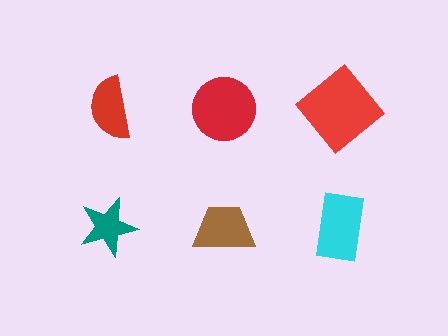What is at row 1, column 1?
A red semicircle.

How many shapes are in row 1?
3 shapes.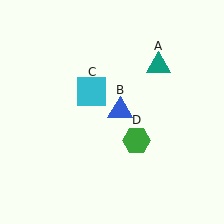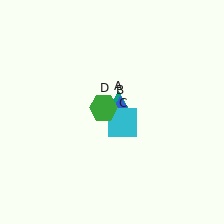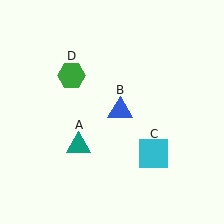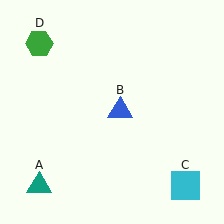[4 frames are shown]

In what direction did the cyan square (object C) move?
The cyan square (object C) moved down and to the right.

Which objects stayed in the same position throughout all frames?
Blue triangle (object B) remained stationary.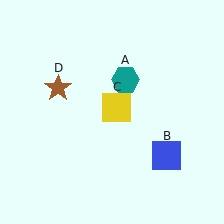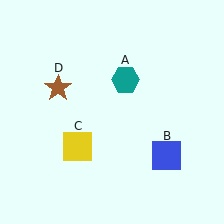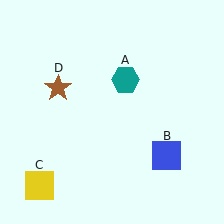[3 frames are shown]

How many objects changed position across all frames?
1 object changed position: yellow square (object C).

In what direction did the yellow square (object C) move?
The yellow square (object C) moved down and to the left.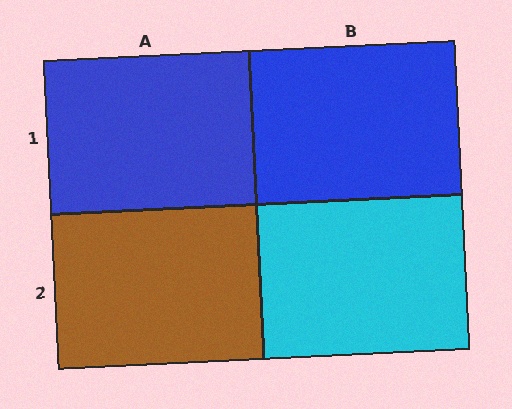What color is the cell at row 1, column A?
Blue.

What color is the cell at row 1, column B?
Blue.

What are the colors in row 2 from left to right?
Brown, cyan.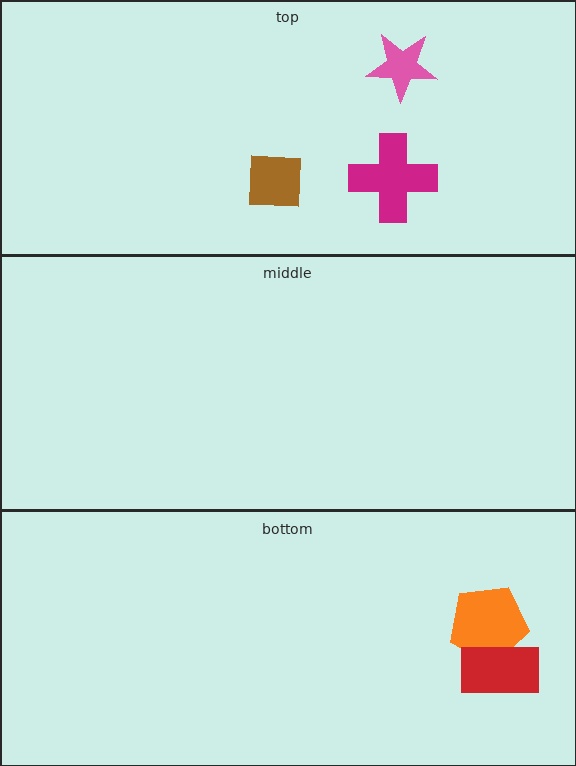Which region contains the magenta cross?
The top region.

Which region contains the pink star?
The top region.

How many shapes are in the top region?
3.